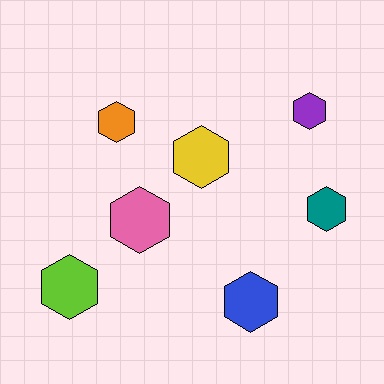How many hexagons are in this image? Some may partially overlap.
There are 7 hexagons.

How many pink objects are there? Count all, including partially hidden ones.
There is 1 pink object.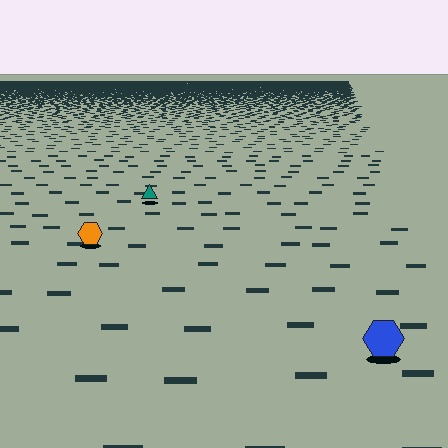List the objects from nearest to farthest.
From nearest to farthest: the blue hexagon, the orange hexagon, the teal triangle.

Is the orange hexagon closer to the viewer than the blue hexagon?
No. The blue hexagon is closer — you can tell from the texture gradient: the ground texture is coarser near it.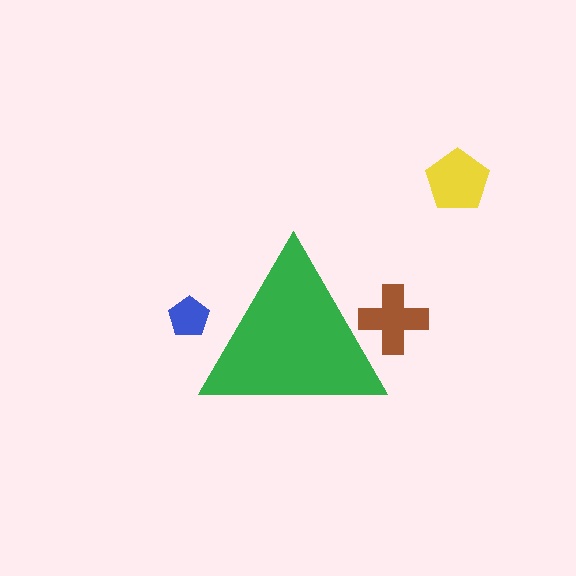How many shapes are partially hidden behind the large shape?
2 shapes are partially hidden.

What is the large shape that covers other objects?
A green triangle.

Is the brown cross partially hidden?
Yes, the brown cross is partially hidden behind the green triangle.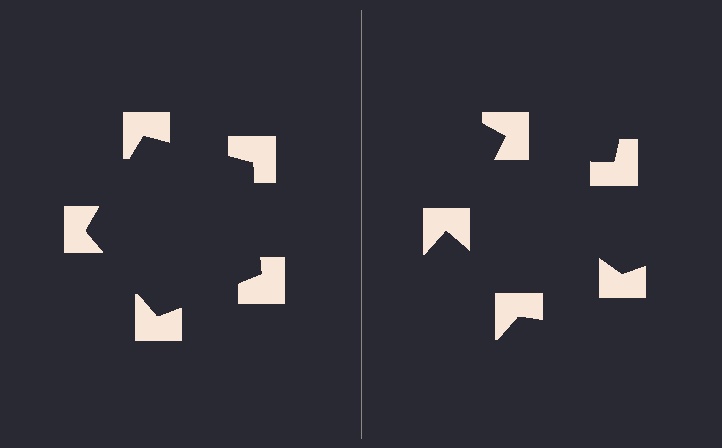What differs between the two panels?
The notched squares are positioned identically on both sides; only the wedge orientations differ. On the left they align to a pentagon; on the right they are misaligned.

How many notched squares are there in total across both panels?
10 — 5 on each side.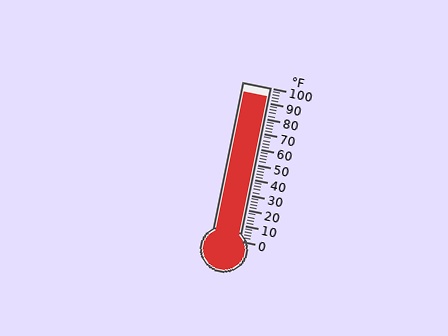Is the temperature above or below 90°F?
The temperature is above 90°F.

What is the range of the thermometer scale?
The thermometer scale ranges from 0°F to 100°F.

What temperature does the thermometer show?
The thermometer shows approximately 94°F.